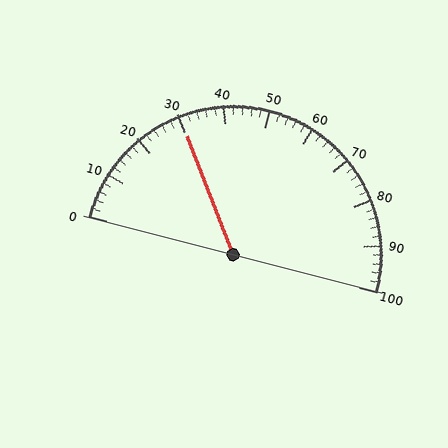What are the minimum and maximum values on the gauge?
The gauge ranges from 0 to 100.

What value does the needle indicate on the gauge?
The needle indicates approximately 30.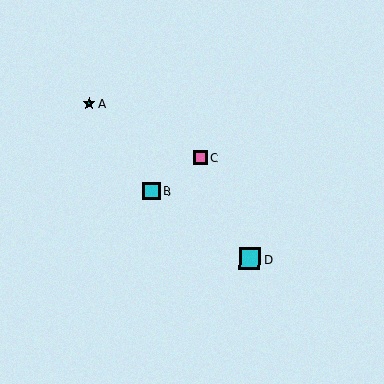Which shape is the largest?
The cyan square (labeled D) is the largest.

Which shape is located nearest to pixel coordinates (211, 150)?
The pink square (labeled C) at (200, 158) is nearest to that location.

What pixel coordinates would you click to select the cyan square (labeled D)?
Click at (250, 259) to select the cyan square D.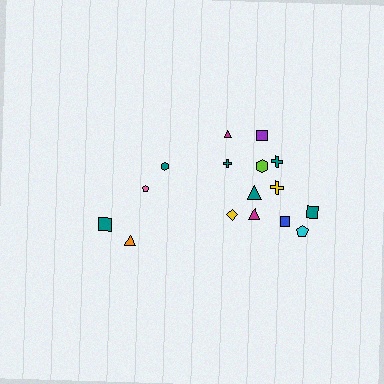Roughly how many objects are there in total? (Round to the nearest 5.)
Roughly 15 objects in total.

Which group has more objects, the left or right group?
The right group.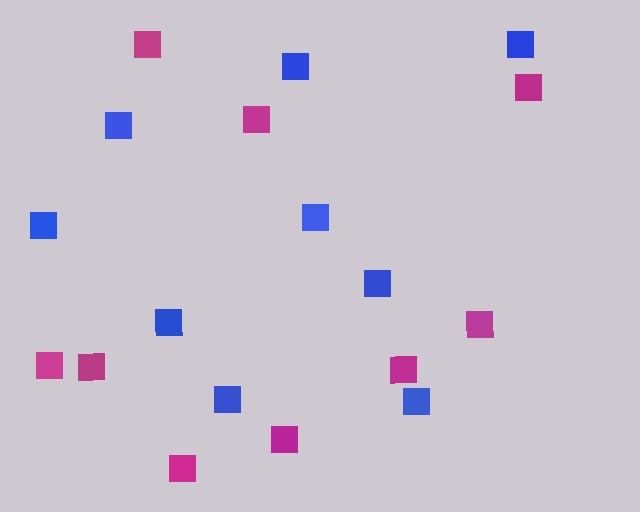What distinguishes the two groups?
There are 2 groups: one group of magenta squares (9) and one group of blue squares (9).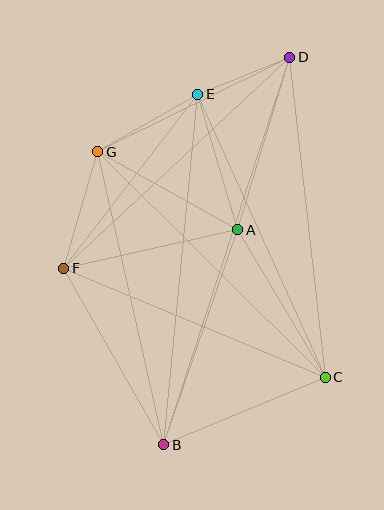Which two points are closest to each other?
Points D and E are closest to each other.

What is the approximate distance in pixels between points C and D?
The distance between C and D is approximately 322 pixels.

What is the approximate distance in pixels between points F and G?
The distance between F and G is approximately 122 pixels.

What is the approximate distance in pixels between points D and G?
The distance between D and G is approximately 214 pixels.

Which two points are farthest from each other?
Points B and D are farthest from each other.